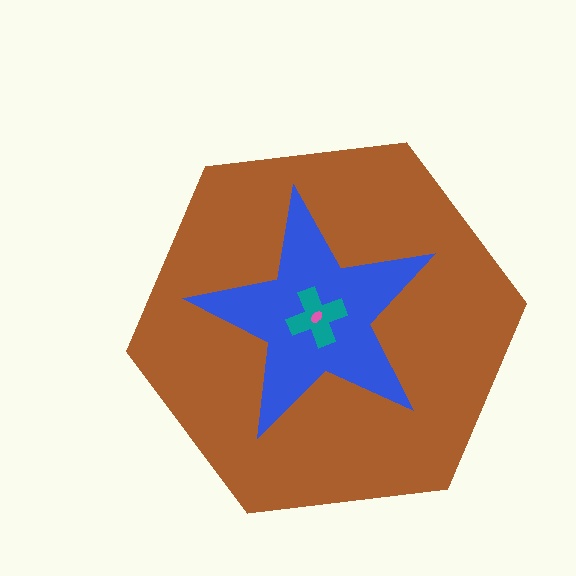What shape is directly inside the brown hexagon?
The blue star.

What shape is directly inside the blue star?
The teal cross.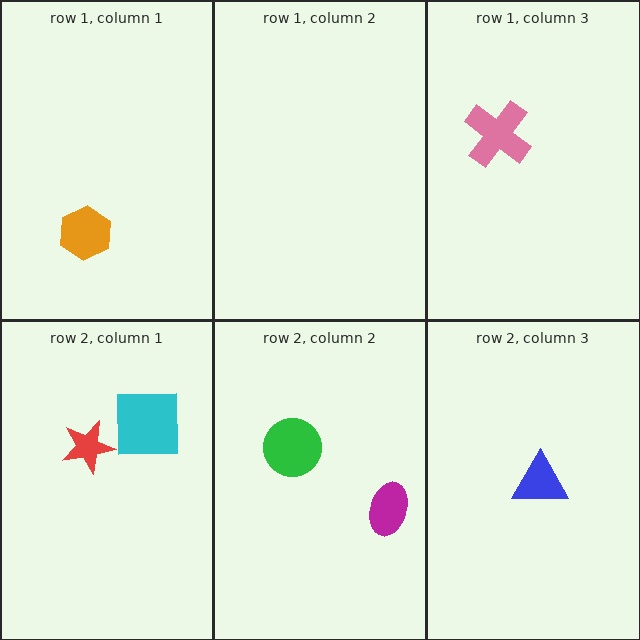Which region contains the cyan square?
The row 2, column 1 region.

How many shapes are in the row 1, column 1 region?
1.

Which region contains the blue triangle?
The row 2, column 3 region.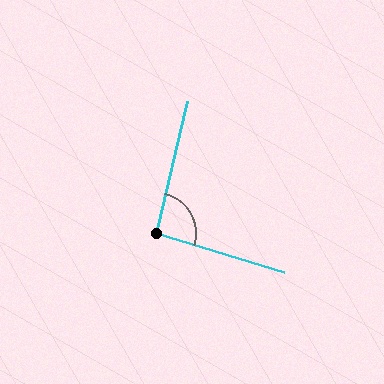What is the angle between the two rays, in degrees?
Approximately 94 degrees.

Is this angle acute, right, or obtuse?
It is approximately a right angle.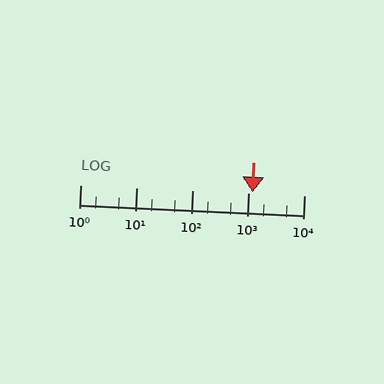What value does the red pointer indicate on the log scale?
The pointer indicates approximately 1200.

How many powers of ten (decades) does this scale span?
The scale spans 4 decades, from 1 to 10000.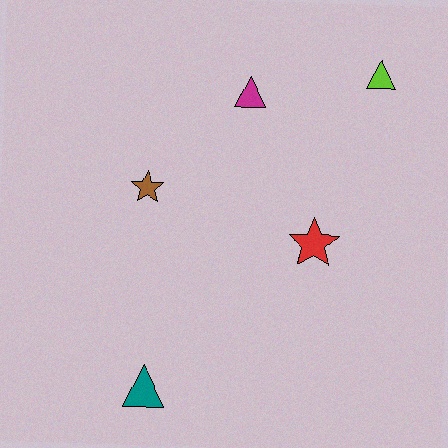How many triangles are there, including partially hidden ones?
There are 3 triangles.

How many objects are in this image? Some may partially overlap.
There are 5 objects.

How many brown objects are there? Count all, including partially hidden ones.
There is 1 brown object.